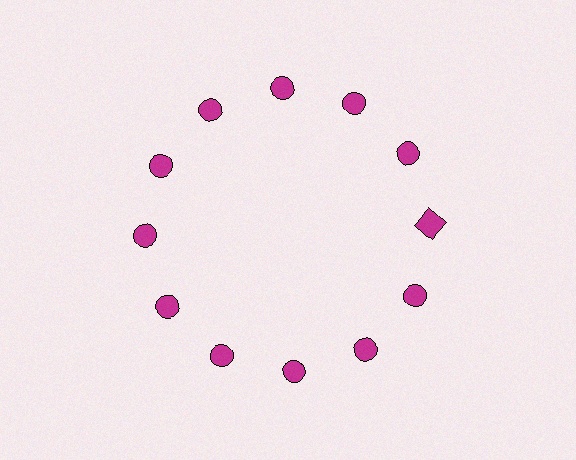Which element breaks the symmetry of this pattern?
The magenta square at roughly the 3 o'clock position breaks the symmetry. All other shapes are magenta circles.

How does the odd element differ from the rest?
It has a different shape: square instead of circle.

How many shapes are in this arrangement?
There are 12 shapes arranged in a ring pattern.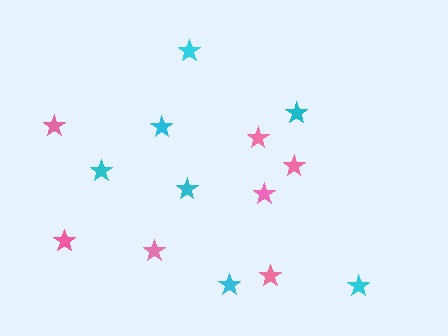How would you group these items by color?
There are 2 groups: one group of pink stars (7) and one group of cyan stars (7).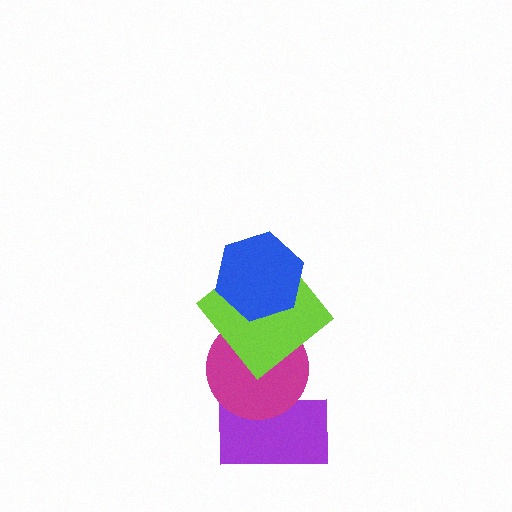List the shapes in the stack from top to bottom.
From top to bottom: the blue hexagon, the lime diamond, the magenta circle, the purple rectangle.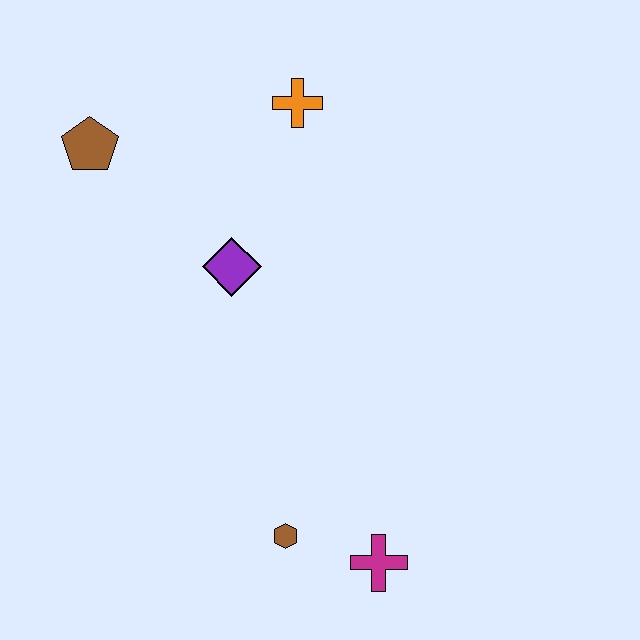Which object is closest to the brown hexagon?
The magenta cross is closest to the brown hexagon.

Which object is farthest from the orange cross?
The magenta cross is farthest from the orange cross.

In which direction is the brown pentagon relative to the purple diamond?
The brown pentagon is to the left of the purple diamond.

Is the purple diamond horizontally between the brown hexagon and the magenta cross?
No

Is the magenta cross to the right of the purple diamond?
Yes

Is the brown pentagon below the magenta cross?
No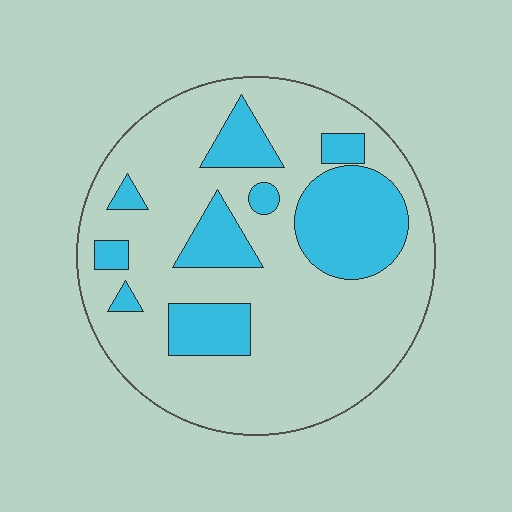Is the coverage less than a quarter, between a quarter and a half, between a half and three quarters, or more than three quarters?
Between a quarter and a half.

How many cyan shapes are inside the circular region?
9.